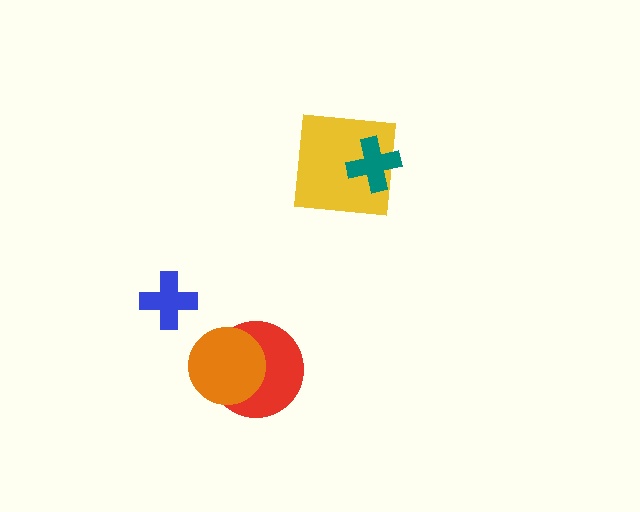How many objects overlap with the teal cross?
1 object overlaps with the teal cross.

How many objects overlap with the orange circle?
1 object overlaps with the orange circle.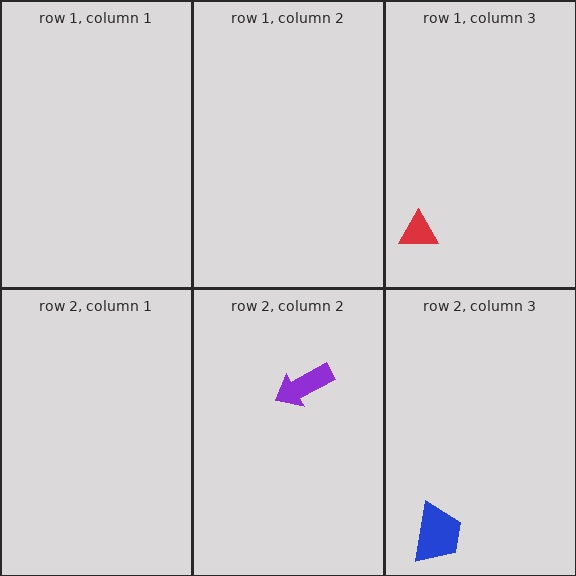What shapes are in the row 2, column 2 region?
The purple arrow.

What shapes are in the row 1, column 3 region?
The red triangle.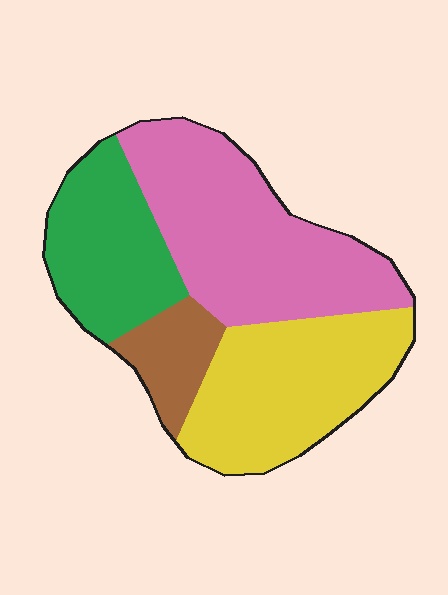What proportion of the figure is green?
Green covers about 20% of the figure.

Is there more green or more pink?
Pink.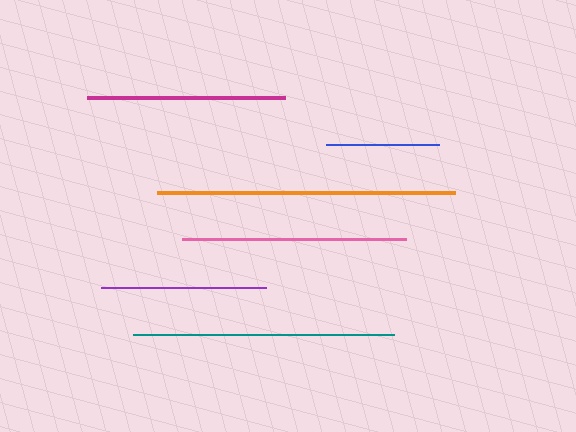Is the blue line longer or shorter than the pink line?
The pink line is longer than the blue line.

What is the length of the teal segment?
The teal segment is approximately 260 pixels long.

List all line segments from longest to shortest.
From longest to shortest: orange, teal, pink, magenta, purple, blue.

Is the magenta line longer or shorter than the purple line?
The magenta line is longer than the purple line.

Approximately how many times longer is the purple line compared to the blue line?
The purple line is approximately 1.5 times the length of the blue line.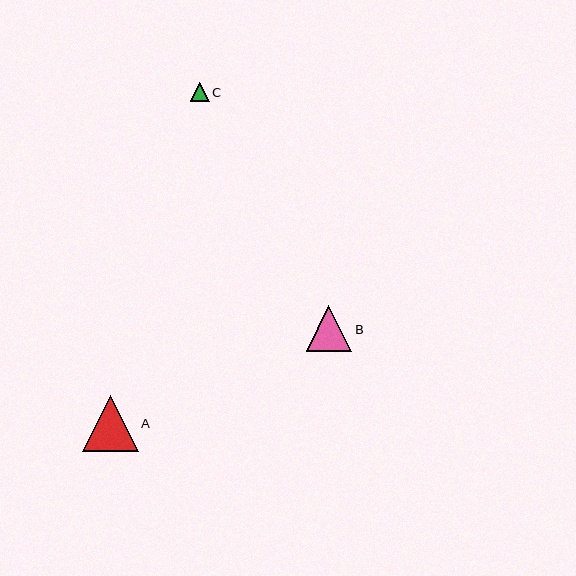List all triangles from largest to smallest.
From largest to smallest: A, B, C.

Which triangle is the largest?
Triangle A is the largest with a size of approximately 56 pixels.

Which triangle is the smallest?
Triangle C is the smallest with a size of approximately 19 pixels.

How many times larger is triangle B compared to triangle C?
Triangle B is approximately 2.4 times the size of triangle C.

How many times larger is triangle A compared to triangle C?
Triangle A is approximately 2.9 times the size of triangle C.